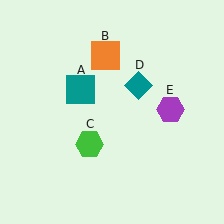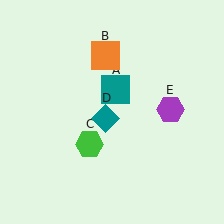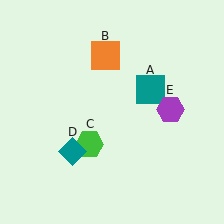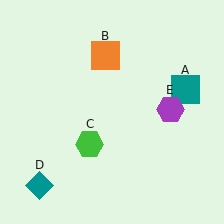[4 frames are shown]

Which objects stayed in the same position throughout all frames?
Orange square (object B) and green hexagon (object C) and purple hexagon (object E) remained stationary.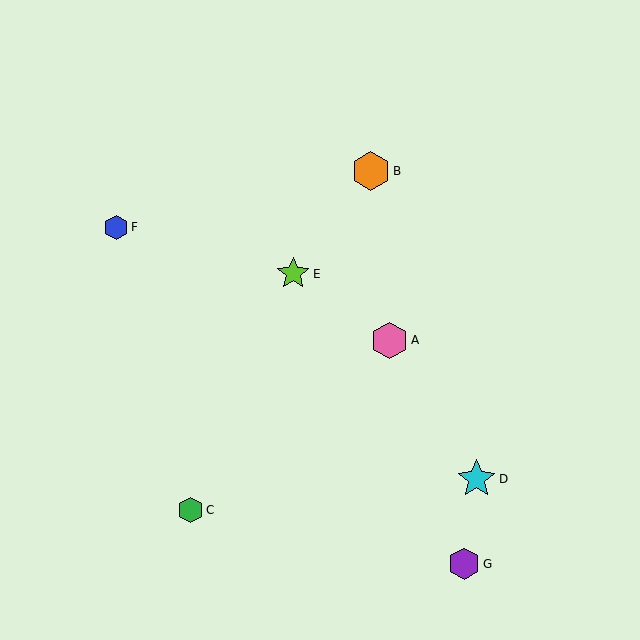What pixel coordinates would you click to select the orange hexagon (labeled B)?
Click at (371, 171) to select the orange hexagon B.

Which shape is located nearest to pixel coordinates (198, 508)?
The green hexagon (labeled C) at (190, 510) is nearest to that location.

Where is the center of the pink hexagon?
The center of the pink hexagon is at (389, 341).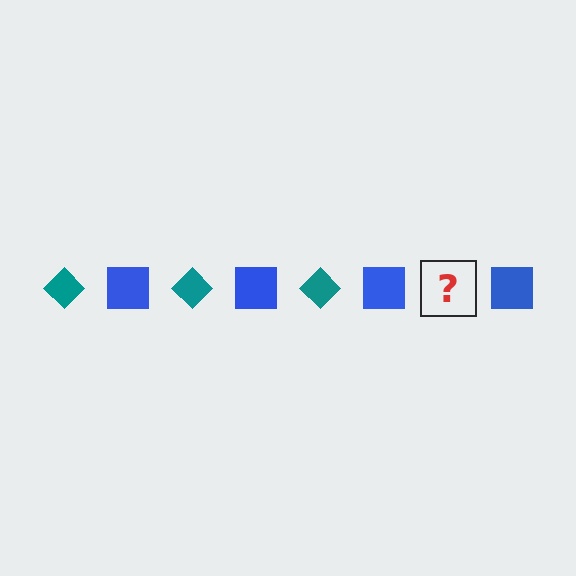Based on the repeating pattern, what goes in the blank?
The blank should be a teal diamond.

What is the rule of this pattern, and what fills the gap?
The rule is that the pattern alternates between teal diamond and blue square. The gap should be filled with a teal diamond.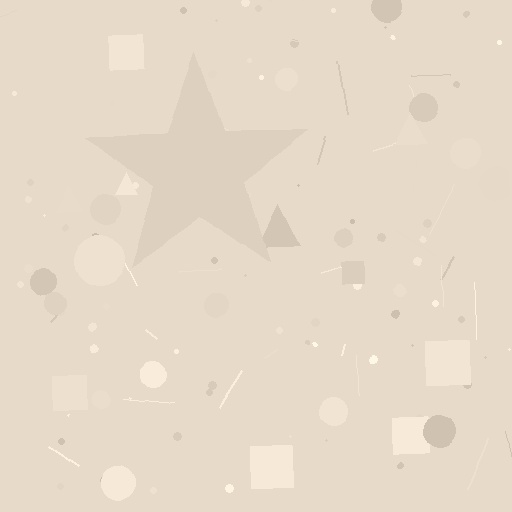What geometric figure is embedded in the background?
A star is embedded in the background.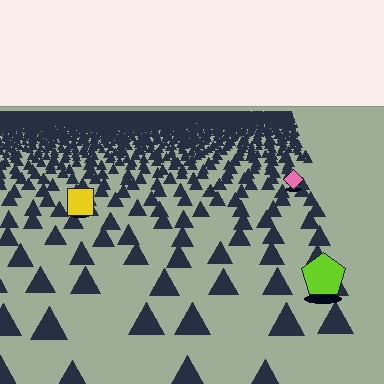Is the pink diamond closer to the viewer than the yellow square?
No. The yellow square is closer — you can tell from the texture gradient: the ground texture is coarser near it.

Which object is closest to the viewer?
The lime pentagon is closest. The texture marks near it are larger and more spread out.